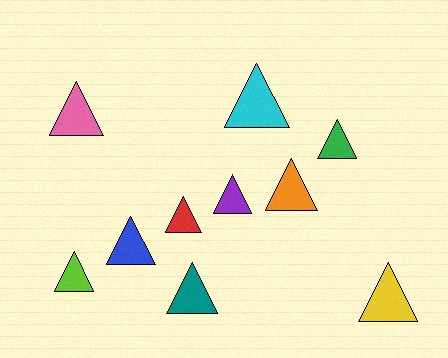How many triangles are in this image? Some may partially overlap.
There are 10 triangles.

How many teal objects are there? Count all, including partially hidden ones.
There is 1 teal object.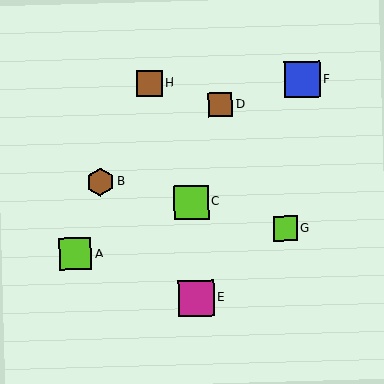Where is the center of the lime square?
The center of the lime square is at (285, 228).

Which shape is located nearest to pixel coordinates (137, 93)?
The brown square (labeled H) at (149, 84) is nearest to that location.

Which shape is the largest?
The blue square (labeled F) is the largest.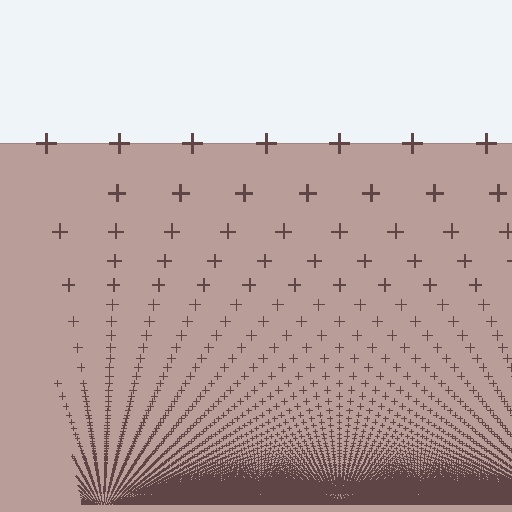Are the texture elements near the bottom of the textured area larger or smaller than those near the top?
Smaller. The gradient is inverted — elements near the bottom are smaller and denser.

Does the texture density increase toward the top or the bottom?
Density increases toward the bottom.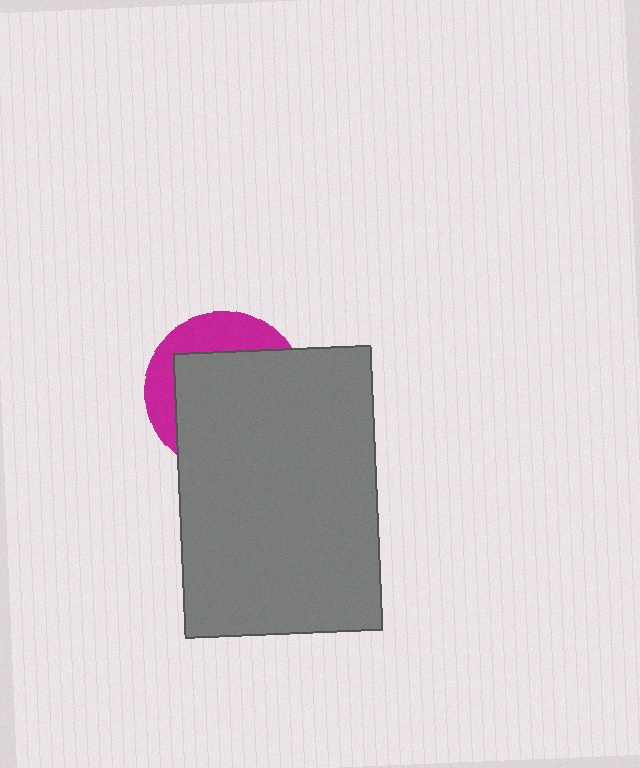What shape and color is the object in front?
The object in front is a gray rectangle.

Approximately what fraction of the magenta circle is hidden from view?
Roughly 69% of the magenta circle is hidden behind the gray rectangle.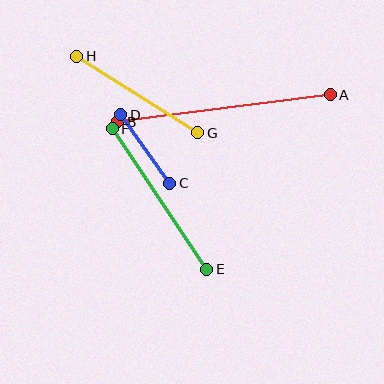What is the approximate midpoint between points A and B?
The midpoint is at approximately (224, 108) pixels.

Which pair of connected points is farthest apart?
Points A and B are farthest apart.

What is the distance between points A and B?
The distance is approximately 215 pixels.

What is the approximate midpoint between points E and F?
The midpoint is at approximately (159, 199) pixels.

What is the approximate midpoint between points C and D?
The midpoint is at approximately (145, 149) pixels.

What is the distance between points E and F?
The distance is approximately 170 pixels.